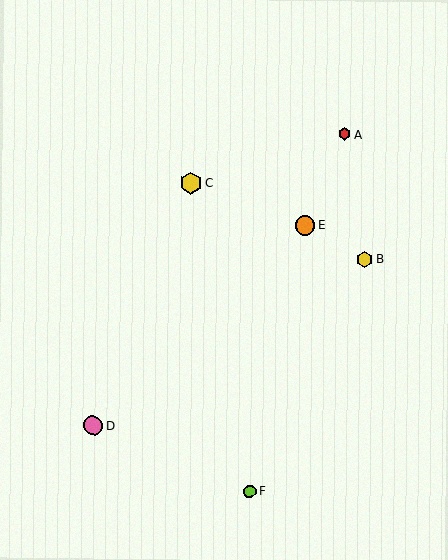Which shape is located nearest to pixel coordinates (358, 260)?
The yellow hexagon (labeled B) at (365, 259) is nearest to that location.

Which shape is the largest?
The yellow hexagon (labeled C) is the largest.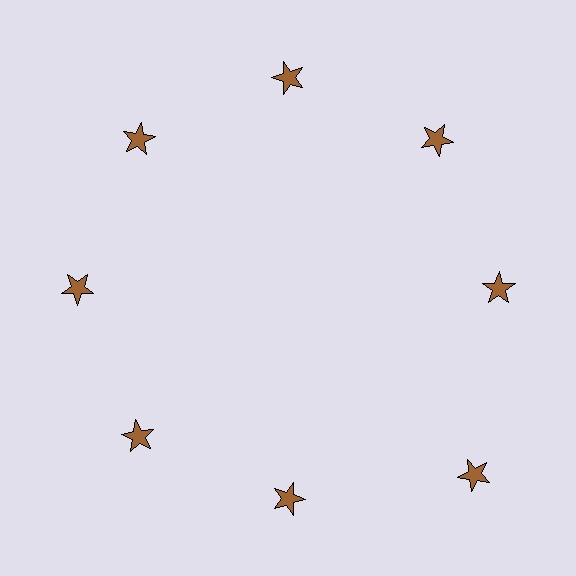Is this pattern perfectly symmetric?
No. The 8 brown stars are arranged in a ring, but one element near the 4 o'clock position is pushed outward from the center, breaking the 8-fold rotational symmetry.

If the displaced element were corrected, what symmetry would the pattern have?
It would have 8-fold rotational symmetry — the pattern would map onto itself every 45 degrees.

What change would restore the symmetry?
The symmetry would be restored by moving it inward, back onto the ring so that all 8 stars sit at equal angles and equal distance from the center.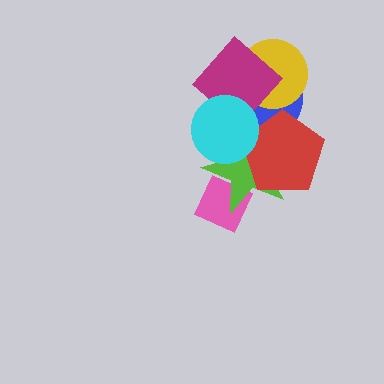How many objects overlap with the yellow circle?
2 objects overlap with the yellow circle.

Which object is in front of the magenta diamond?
The cyan circle is in front of the magenta diamond.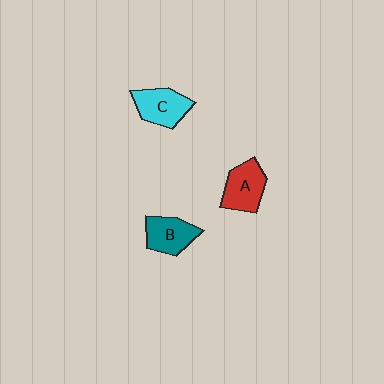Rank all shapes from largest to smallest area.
From largest to smallest: A (red), C (cyan), B (teal).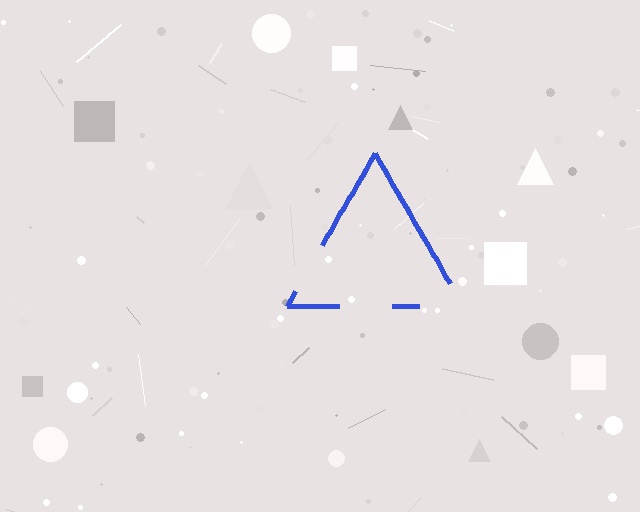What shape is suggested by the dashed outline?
The dashed outline suggests a triangle.